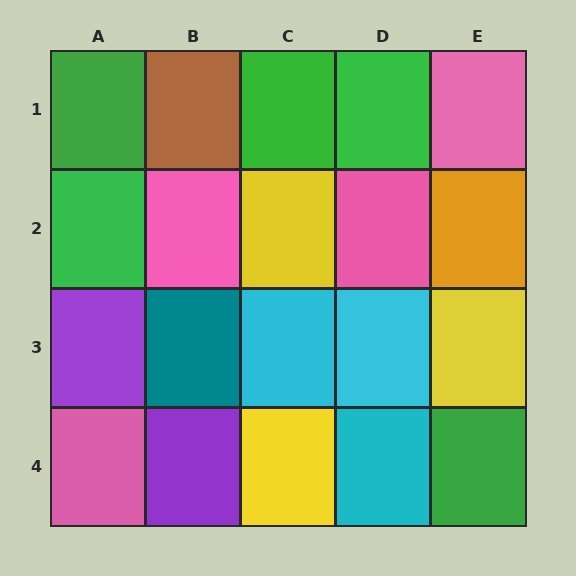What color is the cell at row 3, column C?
Cyan.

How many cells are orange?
1 cell is orange.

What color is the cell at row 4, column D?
Cyan.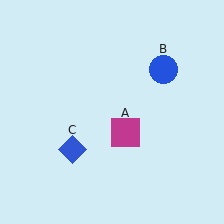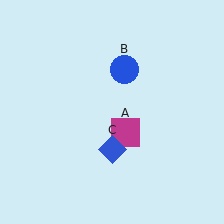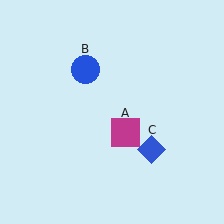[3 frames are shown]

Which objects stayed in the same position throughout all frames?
Magenta square (object A) remained stationary.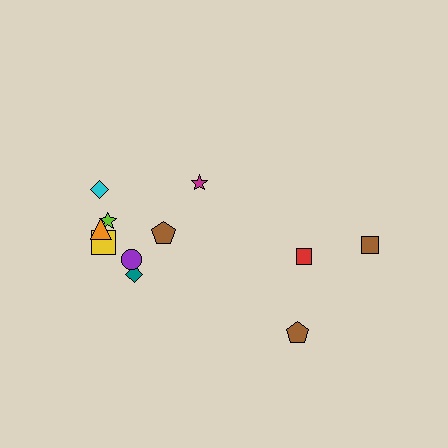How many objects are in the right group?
There are 3 objects.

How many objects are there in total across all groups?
There are 11 objects.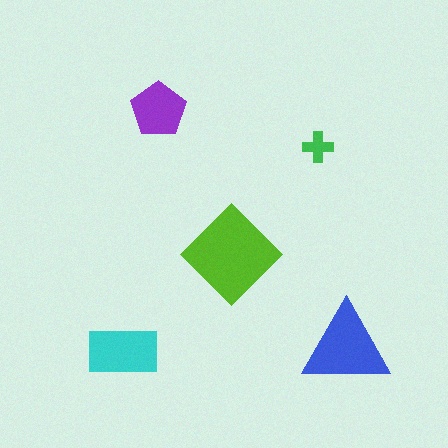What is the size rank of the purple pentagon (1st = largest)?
4th.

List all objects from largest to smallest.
The lime diamond, the blue triangle, the cyan rectangle, the purple pentagon, the green cross.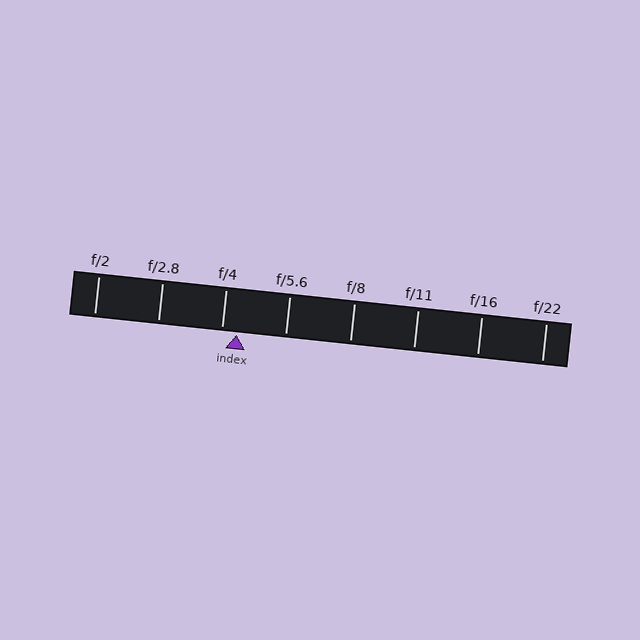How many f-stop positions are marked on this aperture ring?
There are 8 f-stop positions marked.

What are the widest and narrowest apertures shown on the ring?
The widest aperture shown is f/2 and the narrowest is f/22.